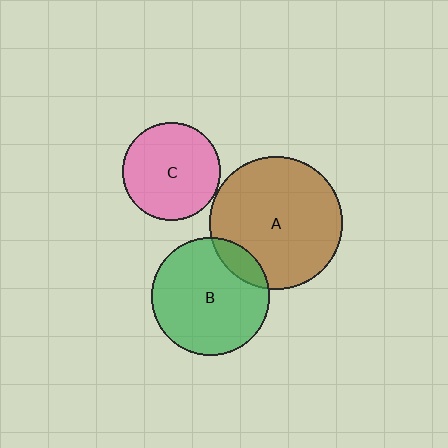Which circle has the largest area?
Circle A (brown).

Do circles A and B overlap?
Yes.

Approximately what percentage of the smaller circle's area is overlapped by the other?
Approximately 15%.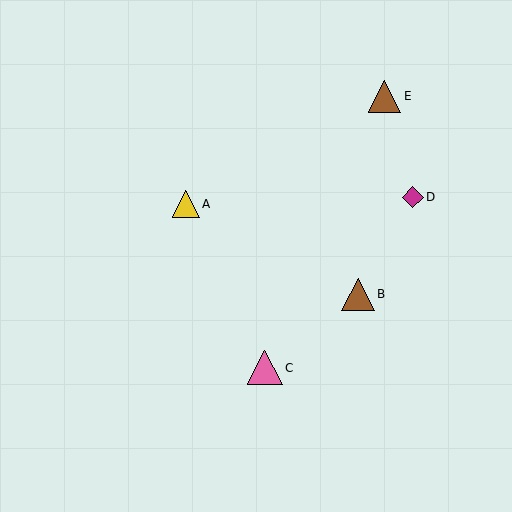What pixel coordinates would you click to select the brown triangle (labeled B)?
Click at (358, 294) to select the brown triangle B.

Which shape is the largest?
The pink triangle (labeled C) is the largest.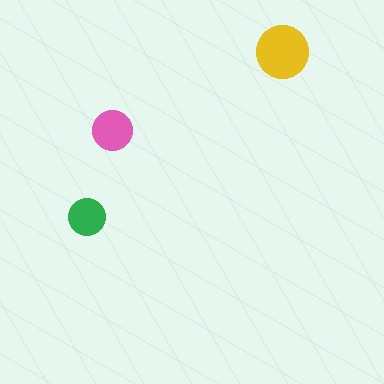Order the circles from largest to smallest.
the yellow one, the pink one, the green one.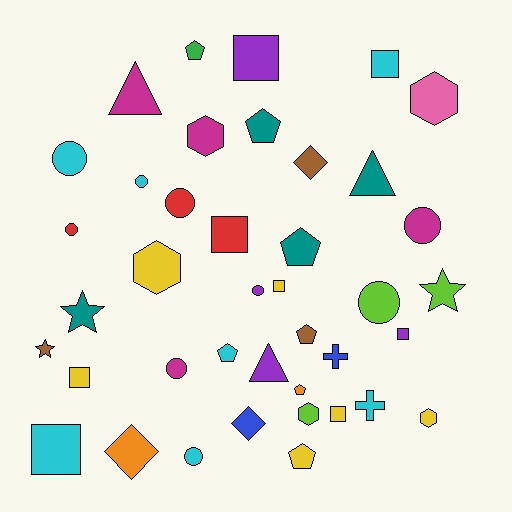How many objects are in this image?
There are 40 objects.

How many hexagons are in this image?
There are 5 hexagons.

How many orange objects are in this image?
There are 2 orange objects.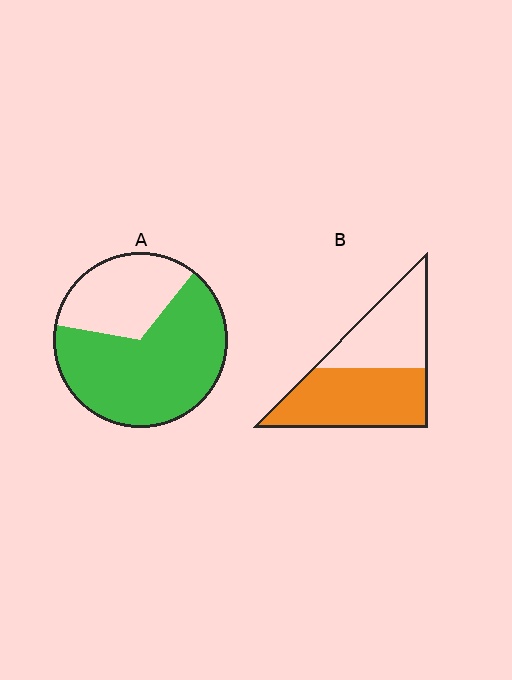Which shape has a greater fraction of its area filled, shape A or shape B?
Shape A.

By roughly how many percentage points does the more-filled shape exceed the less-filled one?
By roughly 10 percentage points (A over B).